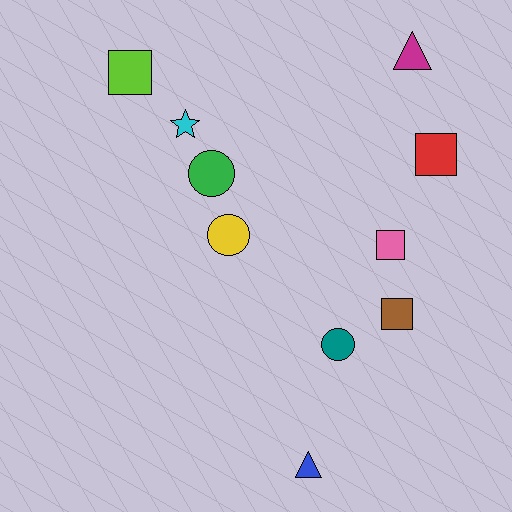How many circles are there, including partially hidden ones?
There are 3 circles.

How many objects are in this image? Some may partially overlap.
There are 10 objects.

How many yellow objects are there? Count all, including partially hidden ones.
There is 1 yellow object.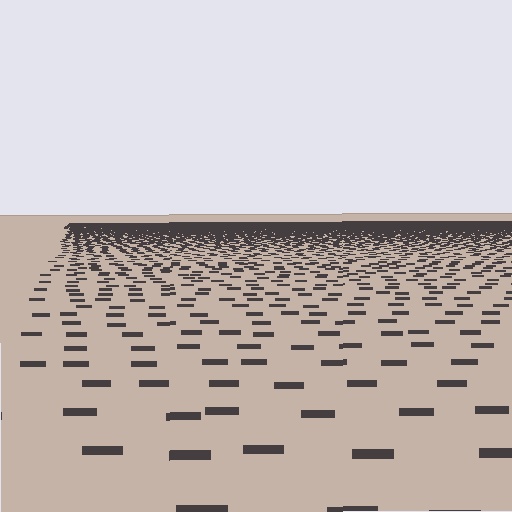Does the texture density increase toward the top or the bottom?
Density increases toward the top.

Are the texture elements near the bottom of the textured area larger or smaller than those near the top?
Larger. Near the bottom, elements are closer to the viewer and appear at a bigger on-screen size.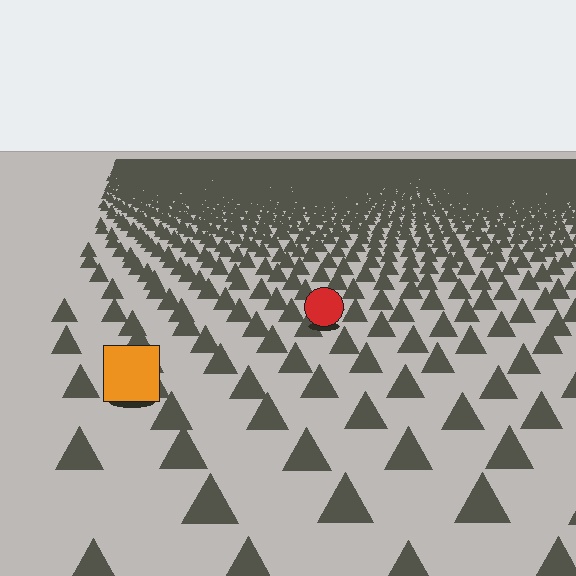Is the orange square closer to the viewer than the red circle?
Yes. The orange square is closer — you can tell from the texture gradient: the ground texture is coarser near it.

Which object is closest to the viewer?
The orange square is closest. The texture marks near it are larger and more spread out.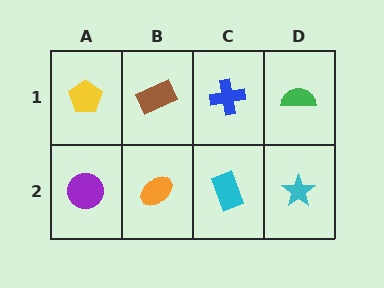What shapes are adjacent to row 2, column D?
A green semicircle (row 1, column D), a cyan rectangle (row 2, column C).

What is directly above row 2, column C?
A blue cross.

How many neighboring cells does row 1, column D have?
2.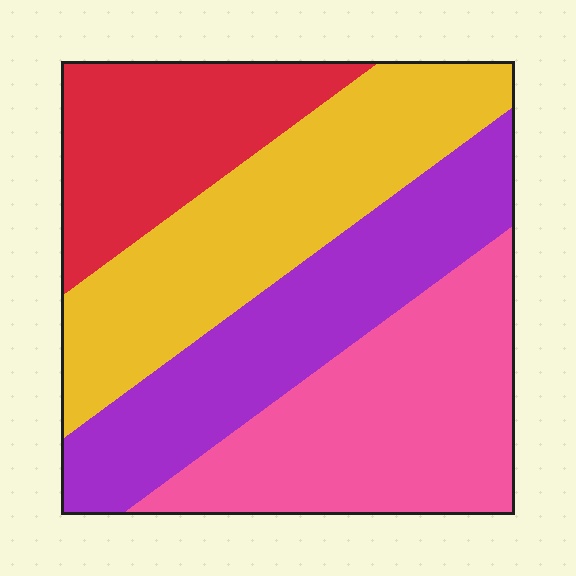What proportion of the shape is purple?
Purple covers around 25% of the shape.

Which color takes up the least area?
Red, at roughly 20%.